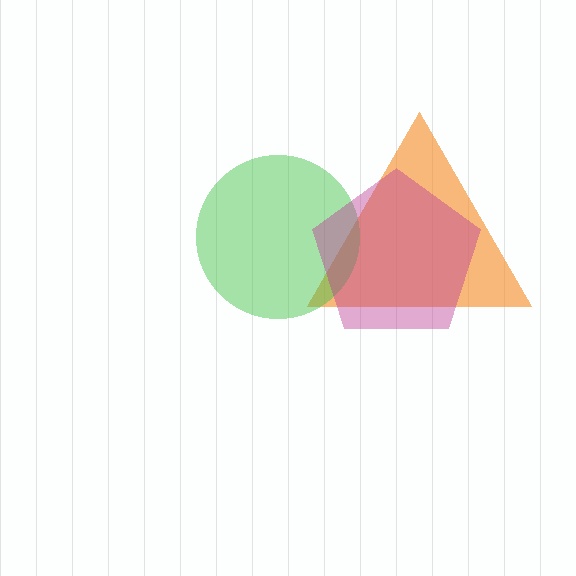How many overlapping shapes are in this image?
There are 3 overlapping shapes in the image.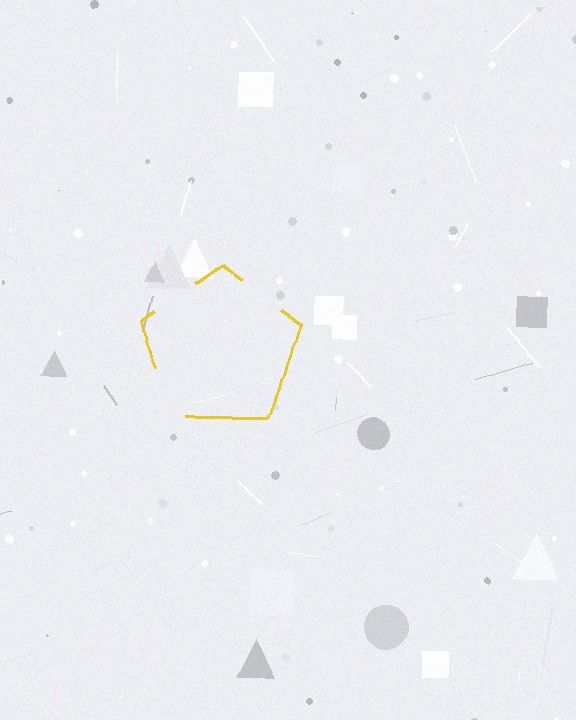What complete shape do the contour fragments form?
The contour fragments form a pentagon.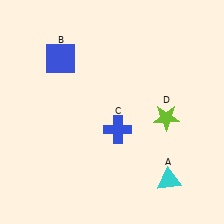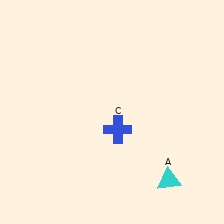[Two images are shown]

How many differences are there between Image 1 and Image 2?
There are 2 differences between the two images.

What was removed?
The blue square (B), the lime star (D) were removed in Image 2.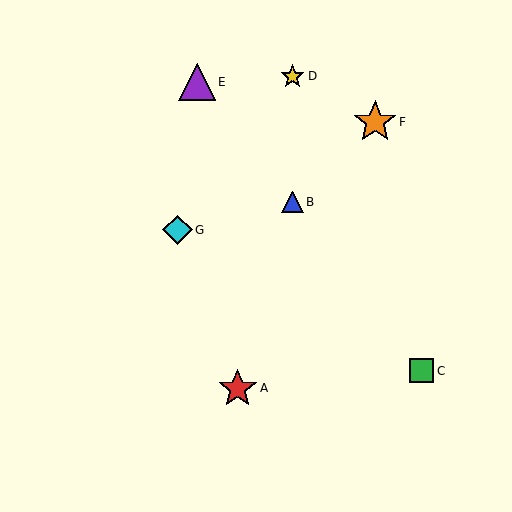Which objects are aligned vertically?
Objects B, D are aligned vertically.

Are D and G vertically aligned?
No, D is at x≈293 and G is at x≈178.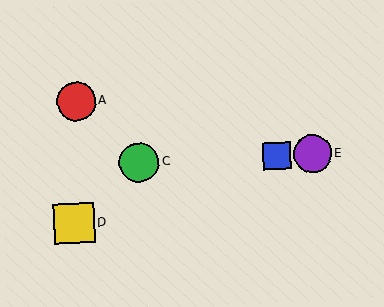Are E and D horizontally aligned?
No, E is at y≈154 and D is at y≈223.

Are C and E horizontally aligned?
Yes, both are at y≈162.